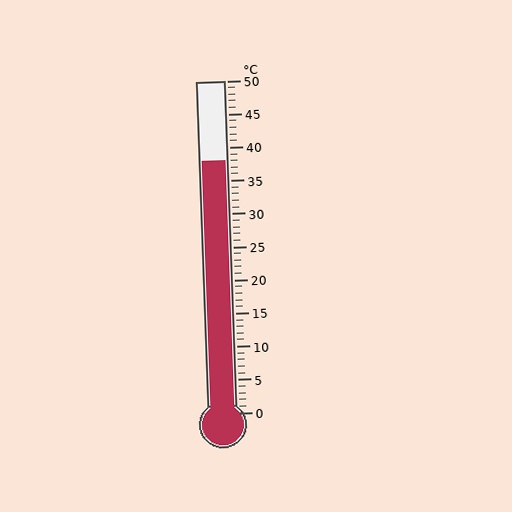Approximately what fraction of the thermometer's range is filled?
The thermometer is filled to approximately 75% of its range.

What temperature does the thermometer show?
The thermometer shows approximately 38°C.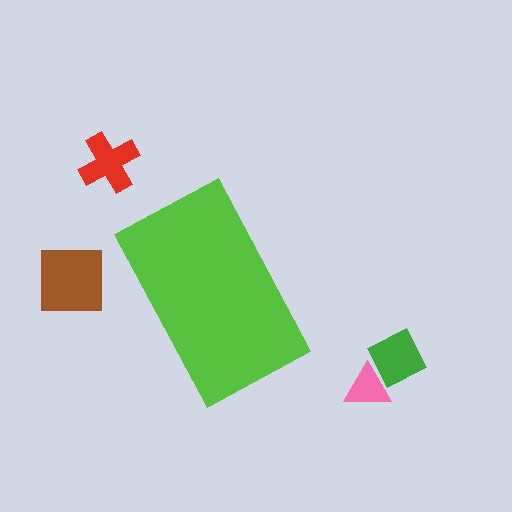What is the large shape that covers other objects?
A lime rectangle.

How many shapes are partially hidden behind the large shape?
0 shapes are partially hidden.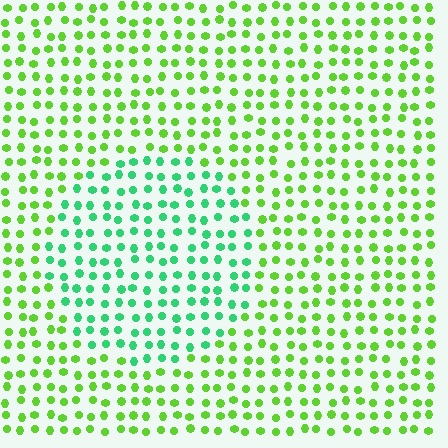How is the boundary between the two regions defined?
The boundary is defined purely by a slight shift in hue (about 42 degrees). Spacing, size, and orientation are identical on both sides.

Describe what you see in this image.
The image is filled with small lime elements in a uniform arrangement. A circle-shaped region is visible where the elements are tinted to a slightly different hue, forming a subtle color boundary.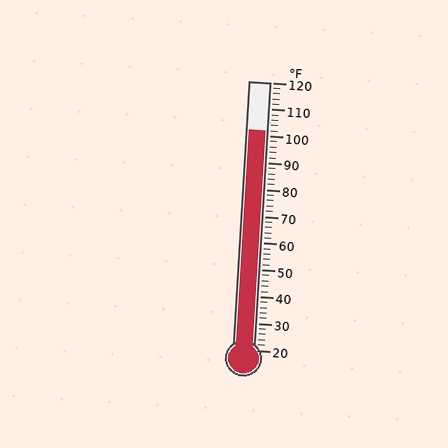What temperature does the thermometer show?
The thermometer shows approximately 102°F.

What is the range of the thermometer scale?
The thermometer scale ranges from 20°F to 120°F.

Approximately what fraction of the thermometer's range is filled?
The thermometer is filled to approximately 80% of its range.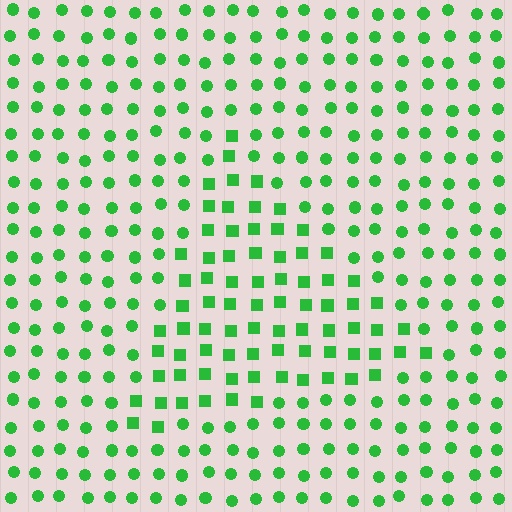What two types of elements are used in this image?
The image uses squares inside the triangle region and circles outside it.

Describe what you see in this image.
The image is filled with small green elements arranged in a uniform grid. A triangle-shaped region contains squares, while the surrounding area contains circles. The boundary is defined purely by the change in element shape.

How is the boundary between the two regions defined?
The boundary is defined by a change in element shape: squares inside vs. circles outside. All elements share the same color and spacing.